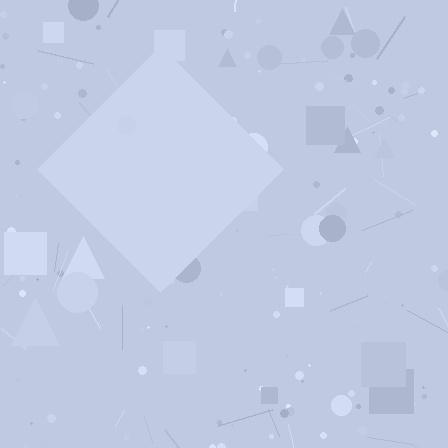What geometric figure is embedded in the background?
A diamond is embedded in the background.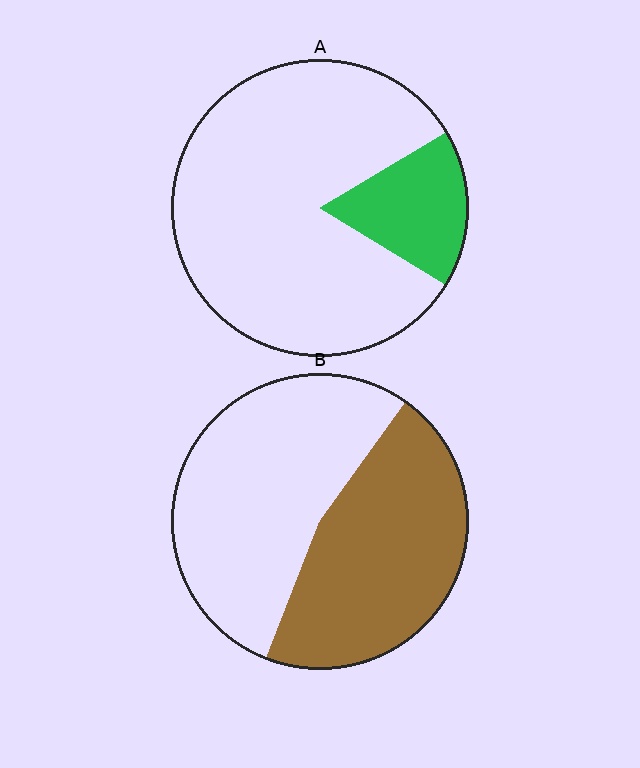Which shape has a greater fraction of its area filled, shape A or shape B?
Shape B.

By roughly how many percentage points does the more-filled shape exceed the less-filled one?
By roughly 30 percentage points (B over A).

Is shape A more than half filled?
No.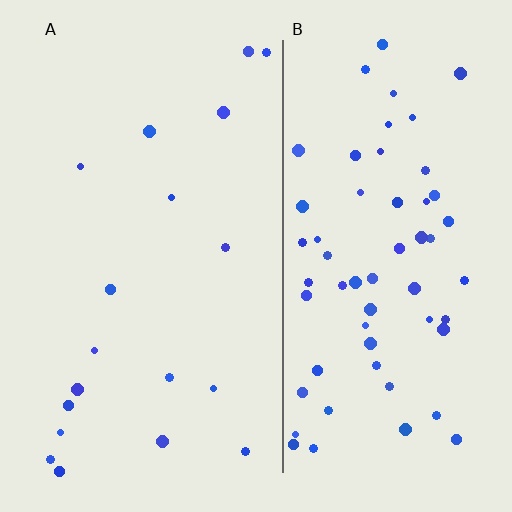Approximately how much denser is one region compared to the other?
Approximately 3.3× — region B over region A.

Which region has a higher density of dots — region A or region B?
B (the right).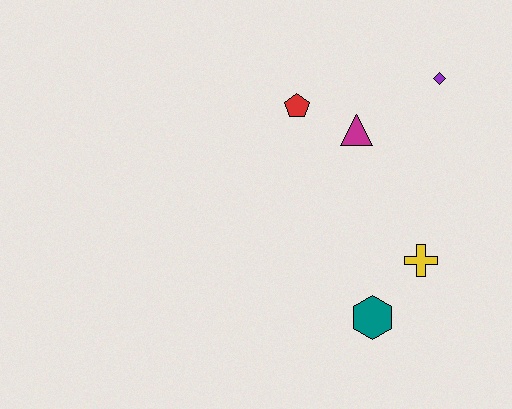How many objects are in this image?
There are 5 objects.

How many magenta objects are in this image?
There is 1 magenta object.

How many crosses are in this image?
There is 1 cross.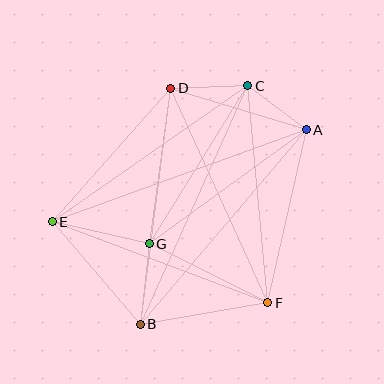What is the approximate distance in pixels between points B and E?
The distance between B and E is approximately 135 pixels.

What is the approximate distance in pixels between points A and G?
The distance between A and G is approximately 194 pixels.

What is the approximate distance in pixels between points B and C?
The distance between B and C is approximately 262 pixels.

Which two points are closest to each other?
Points A and C are closest to each other.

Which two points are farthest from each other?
Points A and E are farthest from each other.